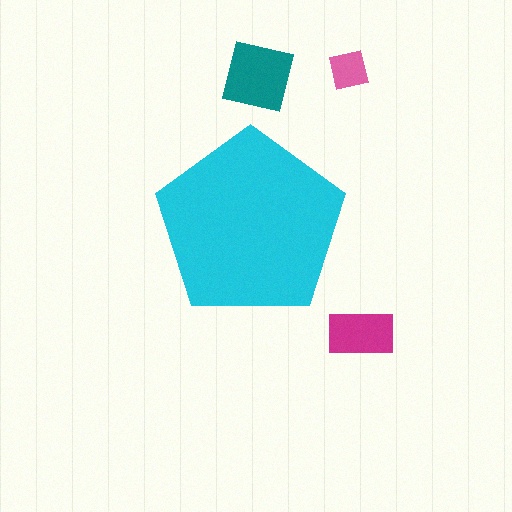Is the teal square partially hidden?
No, the teal square is fully visible.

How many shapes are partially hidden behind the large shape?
0 shapes are partially hidden.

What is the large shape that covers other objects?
A cyan pentagon.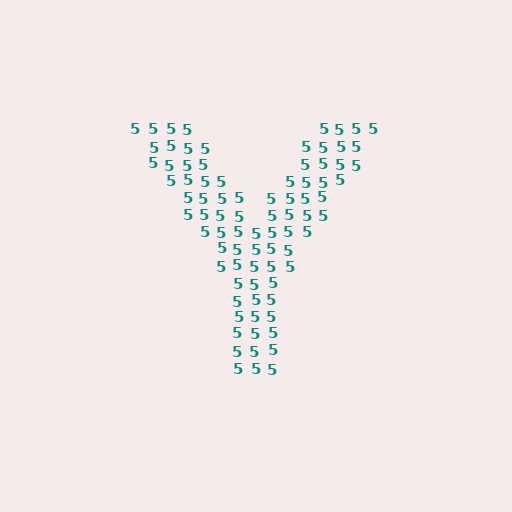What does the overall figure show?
The overall figure shows the letter Y.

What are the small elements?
The small elements are digit 5's.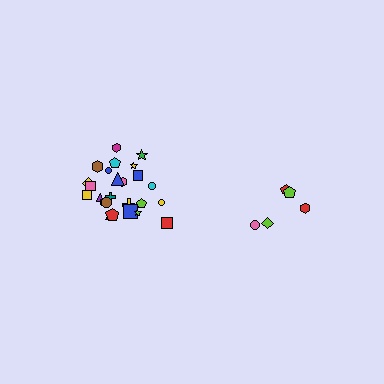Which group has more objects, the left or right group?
The left group.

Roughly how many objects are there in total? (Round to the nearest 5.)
Roughly 30 objects in total.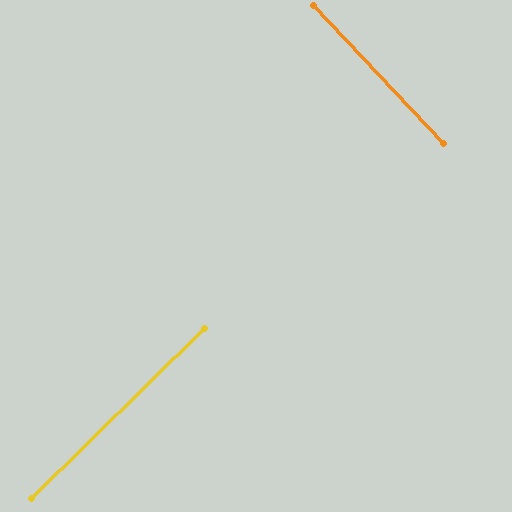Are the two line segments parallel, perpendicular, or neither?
Perpendicular — they meet at approximately 89°.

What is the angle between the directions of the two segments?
Approximately 89 degrees.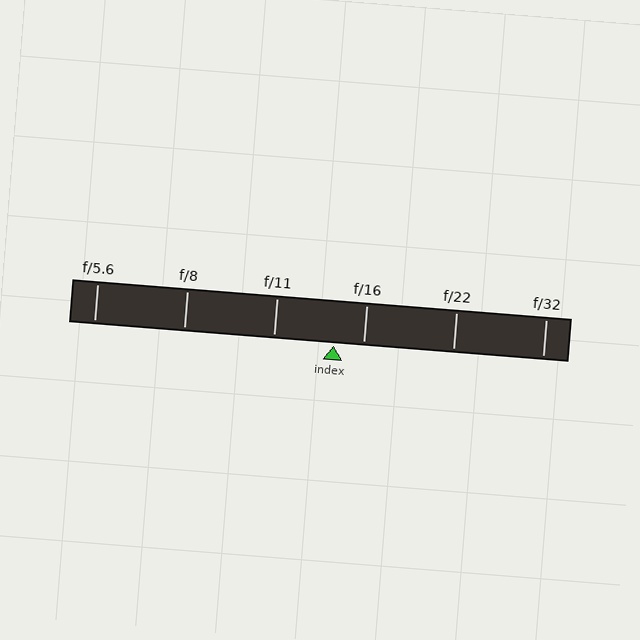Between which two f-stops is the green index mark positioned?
The index mark is between f/11 and f/16.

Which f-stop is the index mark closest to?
The index mark is closest to f/16.